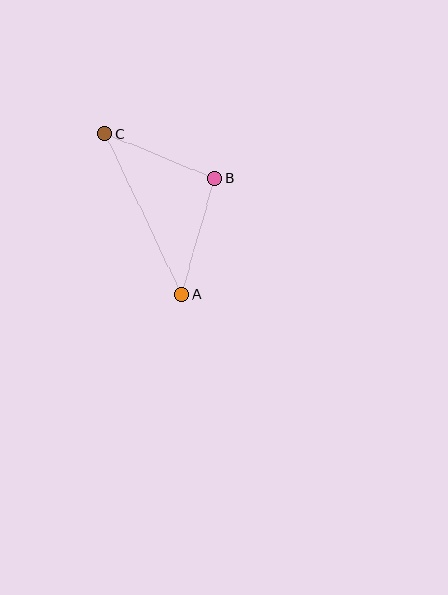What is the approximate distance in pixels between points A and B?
The distance between A and B is approximately 121 pixels.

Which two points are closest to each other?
Points B and C are closest to each other.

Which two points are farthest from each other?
Points A and C are farthest from each other.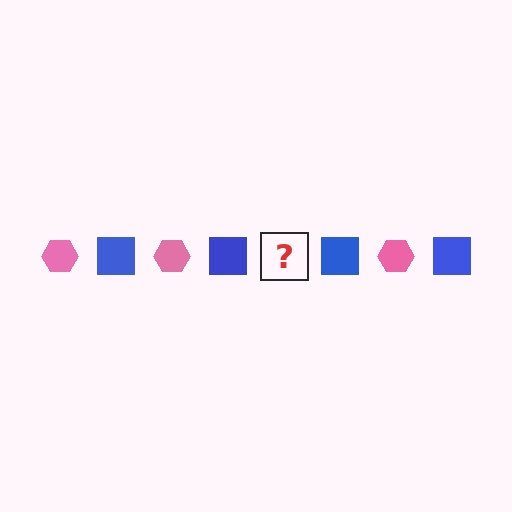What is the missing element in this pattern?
The missing element is a pink hexagon.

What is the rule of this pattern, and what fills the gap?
The rule is that the pattern alternates between pink hexagon and blue square. The gap should be filled with a pink hexagon.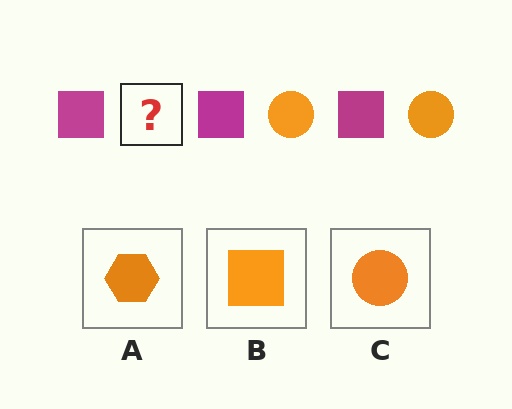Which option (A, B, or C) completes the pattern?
C.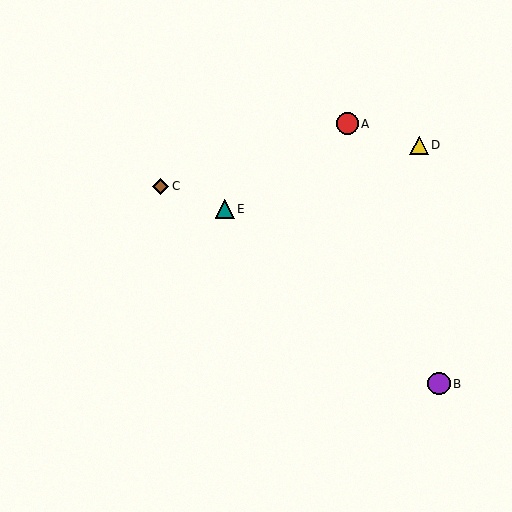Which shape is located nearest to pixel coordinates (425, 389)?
The purple circle (labeled B) at (439, 384) is nearest to that location.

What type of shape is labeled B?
Shape B is a purple circle.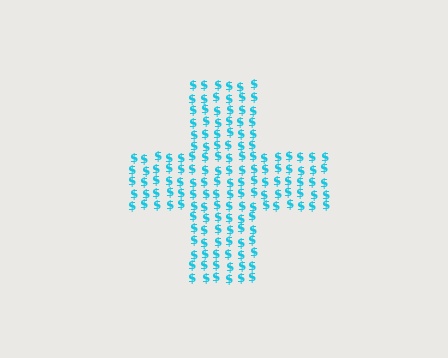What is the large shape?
The large shape is a cross.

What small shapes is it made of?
It is made of small dollar signs.